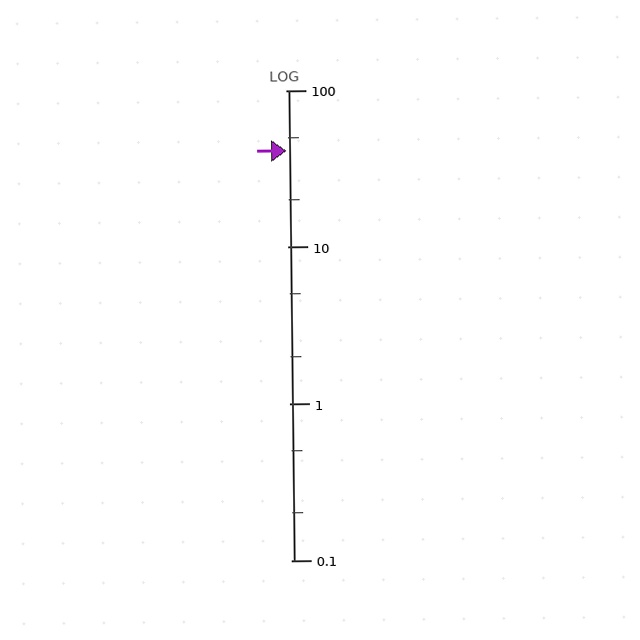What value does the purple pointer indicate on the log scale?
The pointer indicates approximately 41.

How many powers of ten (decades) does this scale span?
The scale spans 3 decades, from 0.1 to 100.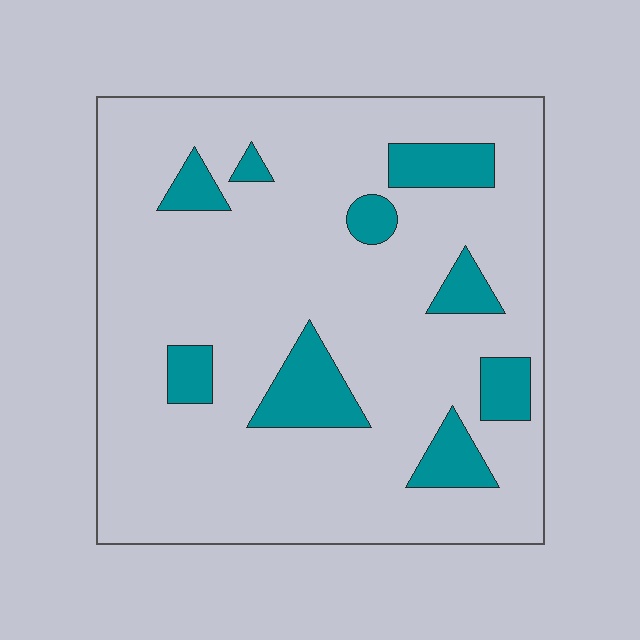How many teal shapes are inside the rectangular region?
9.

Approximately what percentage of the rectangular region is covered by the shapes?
Approximately 15%.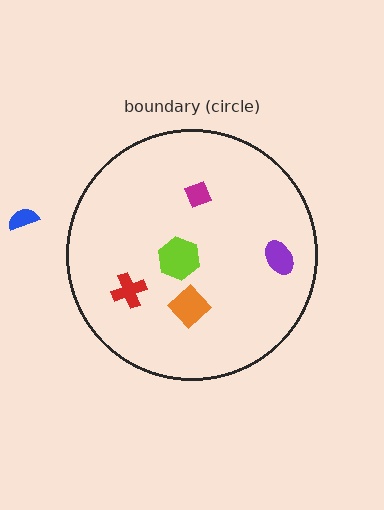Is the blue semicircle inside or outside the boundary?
Outside.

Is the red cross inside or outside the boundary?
Inside.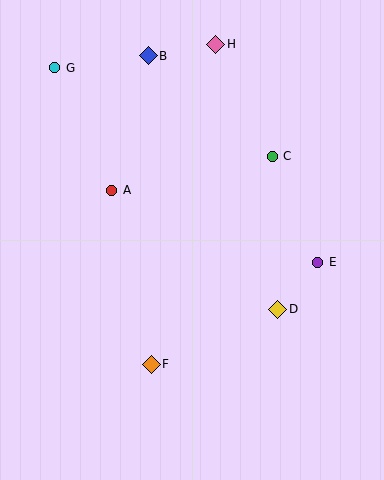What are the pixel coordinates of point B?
Point B is at (148, 56).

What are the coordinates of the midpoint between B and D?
The midpoint between B and D is at (213, 182).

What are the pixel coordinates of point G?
Point G is at (55, 68).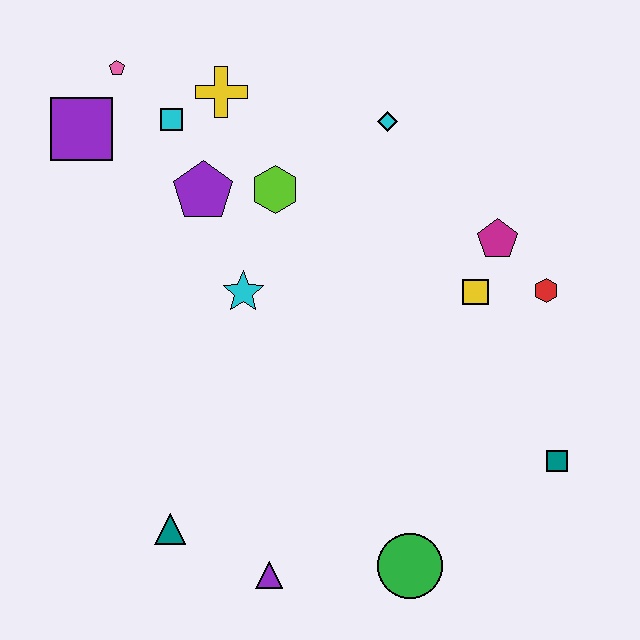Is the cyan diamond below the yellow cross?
Yes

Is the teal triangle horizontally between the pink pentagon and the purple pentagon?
Yes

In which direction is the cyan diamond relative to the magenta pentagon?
The cyan diamond is above the magenta pentagon.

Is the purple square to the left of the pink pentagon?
Yes